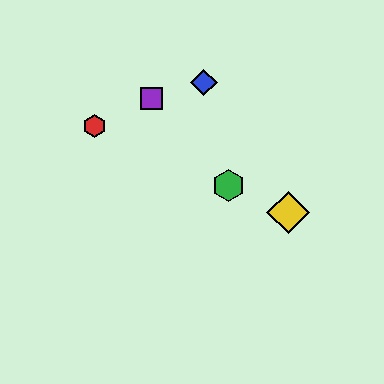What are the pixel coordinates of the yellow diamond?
The yellow diamond is at (288, 212).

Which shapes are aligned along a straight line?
The red hexagon, the green hexagon, the yellow diamond are aligned along a straight line.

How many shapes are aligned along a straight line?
3 shapes (the red hexagon, the green hexagon, the yellow diamond) are aligned along a straight line.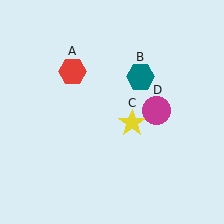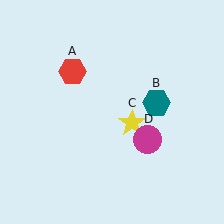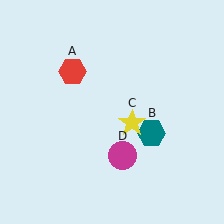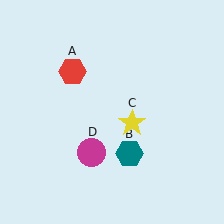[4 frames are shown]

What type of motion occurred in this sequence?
The teal hexagon (object B), magenta circle (object D) rotated clockwise around the center of the scene.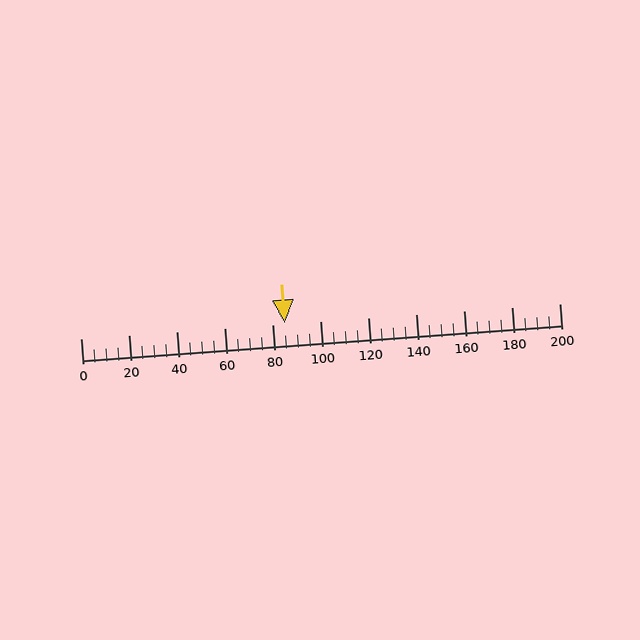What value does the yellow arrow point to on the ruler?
The yellow arrow points to approximately 85.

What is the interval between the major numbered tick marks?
The major tick marks are spaced 20 units apart.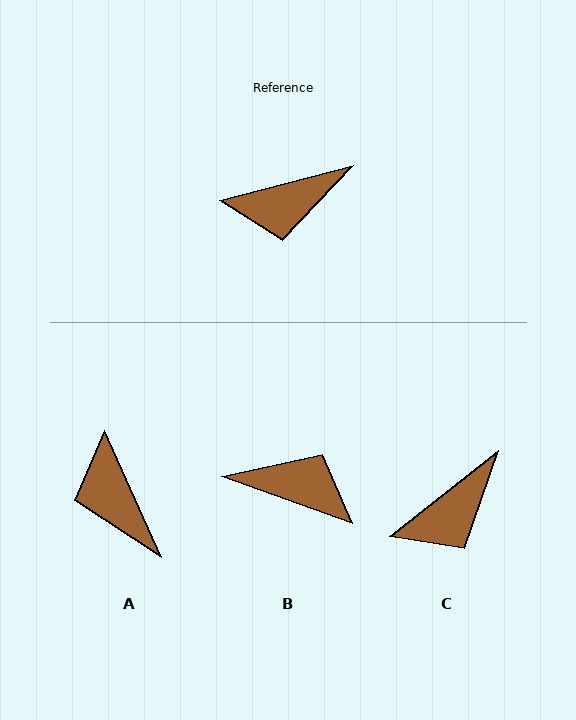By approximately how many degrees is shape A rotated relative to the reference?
Approximately 80 degrees clockwise.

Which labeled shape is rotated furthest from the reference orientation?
B, about 146 degrees away.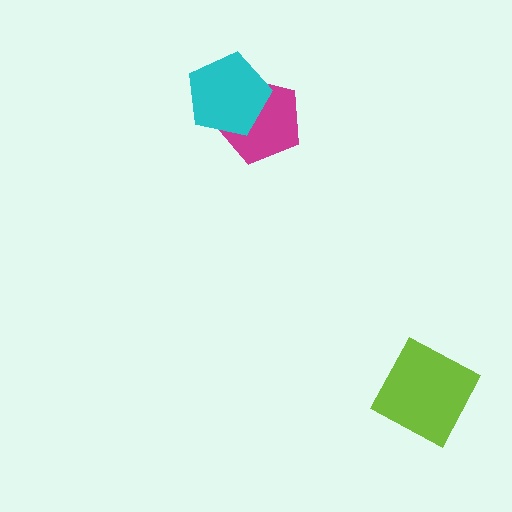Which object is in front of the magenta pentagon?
The cyan pentagon is in front of the magenta pentagon.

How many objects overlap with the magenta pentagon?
1 object overlaps with the magenta pentagon.